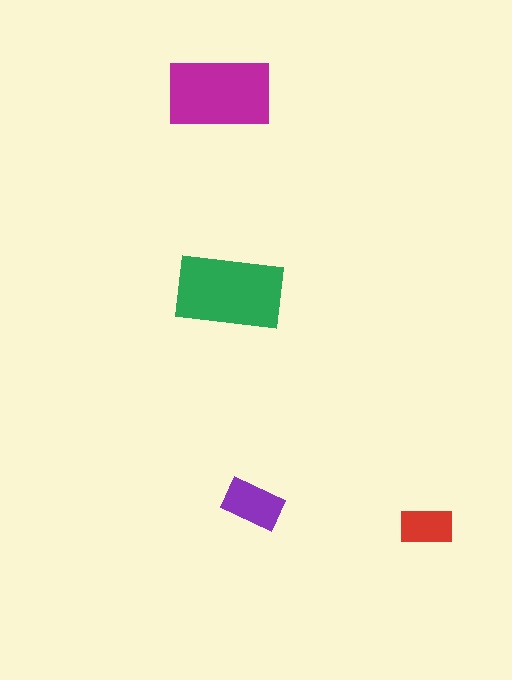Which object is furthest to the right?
The red rectangle is rightmost.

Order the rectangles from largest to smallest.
the green one, the magenta one, the purple one, the red one.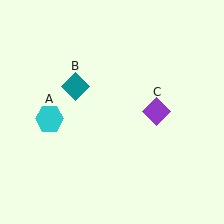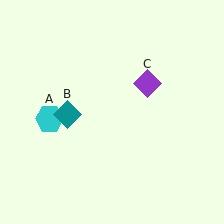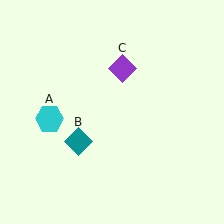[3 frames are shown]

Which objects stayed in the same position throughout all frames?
Cyan hexagon (object A) remained stationary.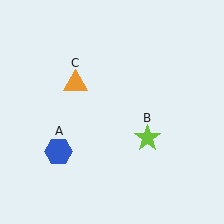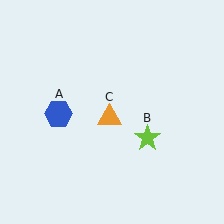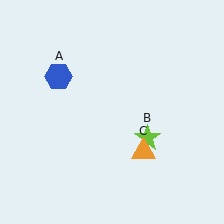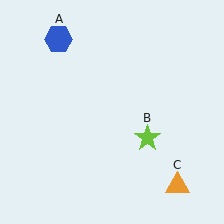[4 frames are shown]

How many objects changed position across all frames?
2 objects changed position: blue hexagon (object A), orange triangle (object C).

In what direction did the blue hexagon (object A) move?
The blue hexagon (object A) moved up.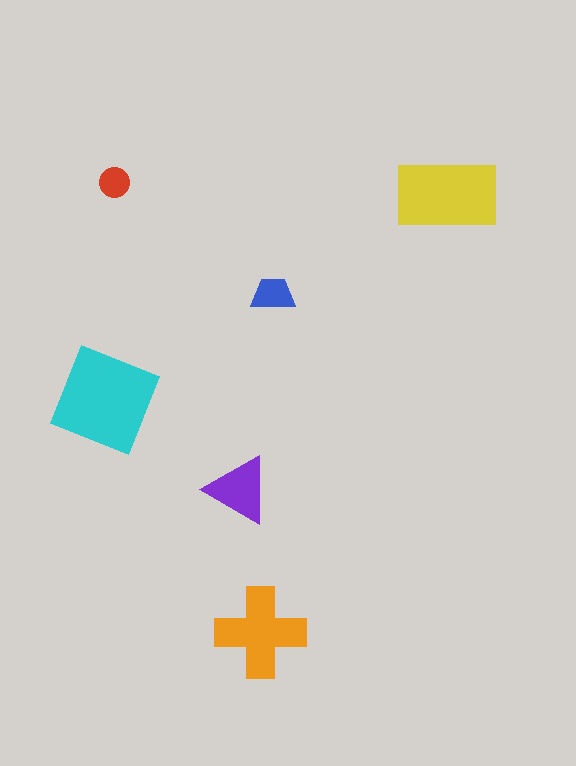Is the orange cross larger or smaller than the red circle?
Larger.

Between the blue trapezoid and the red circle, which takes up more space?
The blue trapezoid.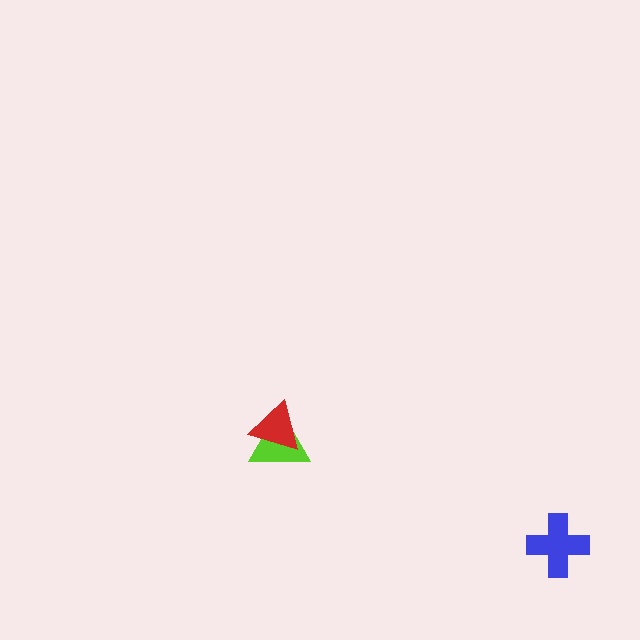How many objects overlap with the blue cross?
0 objects overlap with the blue cross.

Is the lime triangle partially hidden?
Yes, it is partially covered by another shape.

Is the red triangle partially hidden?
No, no other shape covers it.